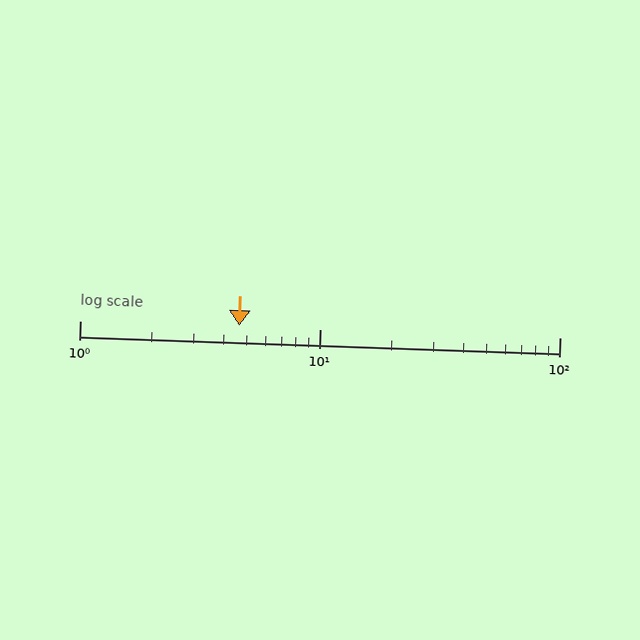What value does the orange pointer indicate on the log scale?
The pointer indicates approximately 4.6.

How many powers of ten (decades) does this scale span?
The scale spans 2 decades, from 1 to 100.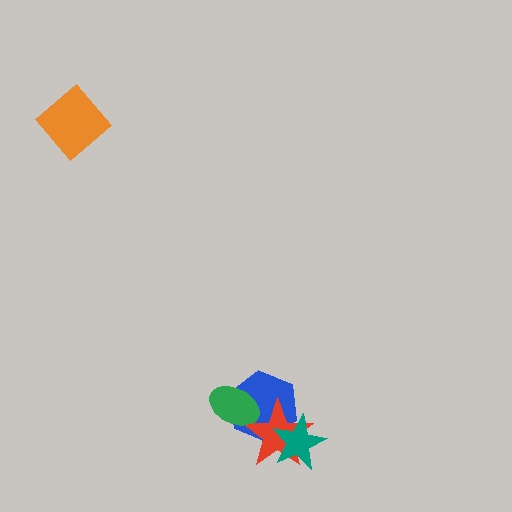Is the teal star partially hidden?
No, no other shape covers it.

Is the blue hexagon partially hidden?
Yes, it is partially covered by another shape.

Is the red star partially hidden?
Yes, it is partially covered by another shape.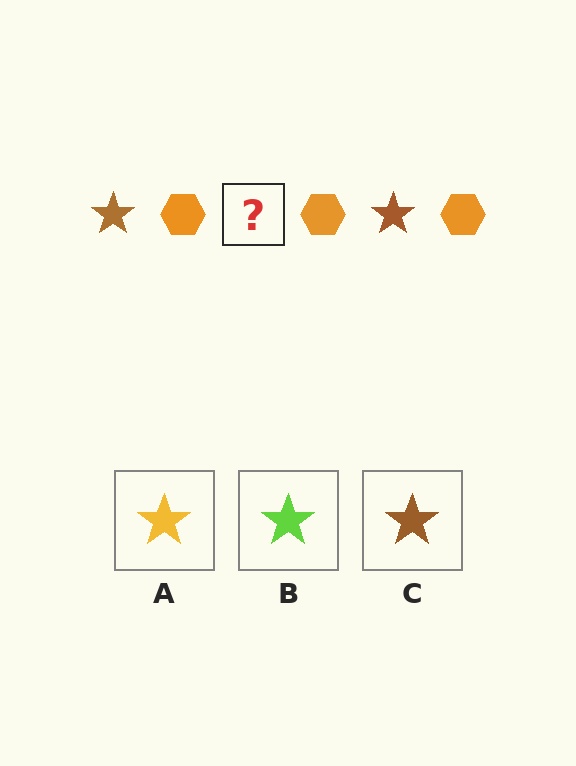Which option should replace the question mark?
Option C.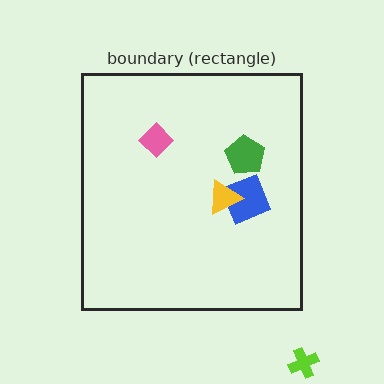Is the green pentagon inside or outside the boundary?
Inside.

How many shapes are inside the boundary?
4 inside, 1 outside.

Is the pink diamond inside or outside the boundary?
Inside.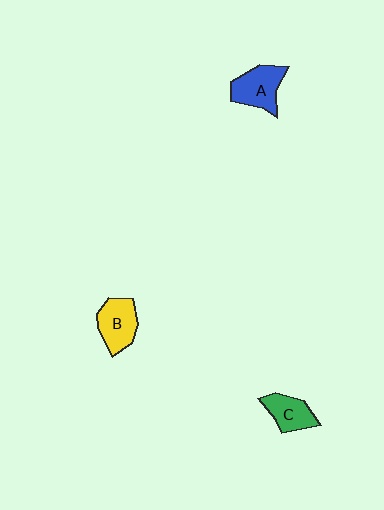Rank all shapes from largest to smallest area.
From largest to smallest: A (blue), B (yellow), C (green).